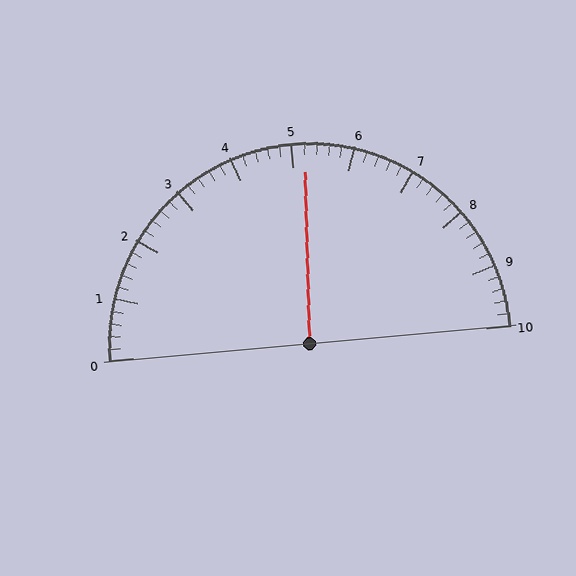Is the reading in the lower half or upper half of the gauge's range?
The reading is in the upper half of the range (0 to 10).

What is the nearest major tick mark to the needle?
The nearest major tick mark is 5.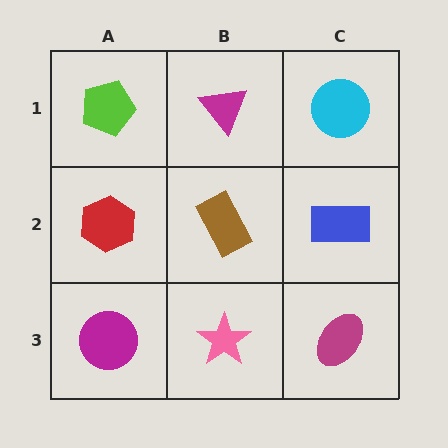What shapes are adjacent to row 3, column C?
A blue rectangle (row 2, column C), a pink star (row 3, column B).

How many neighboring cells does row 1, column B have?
3.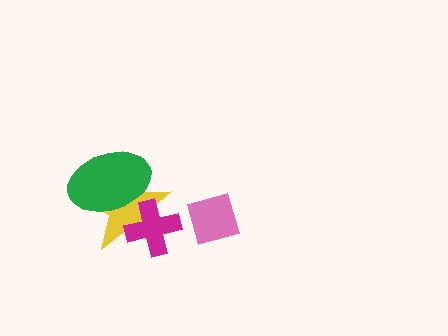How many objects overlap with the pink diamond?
0 objects overlap with the pink diamond.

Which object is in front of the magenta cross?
The green ellipse is in front of the magenta cross.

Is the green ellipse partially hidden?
No, no other shape covers it.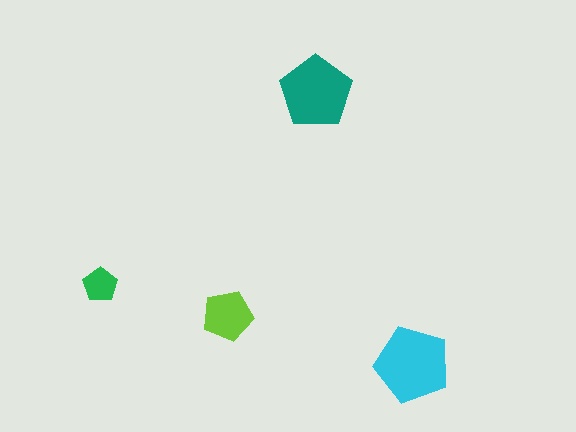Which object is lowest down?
The cyan pentagon is bottommost.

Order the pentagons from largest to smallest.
the cyan one, the teal one, the lime one, the green one.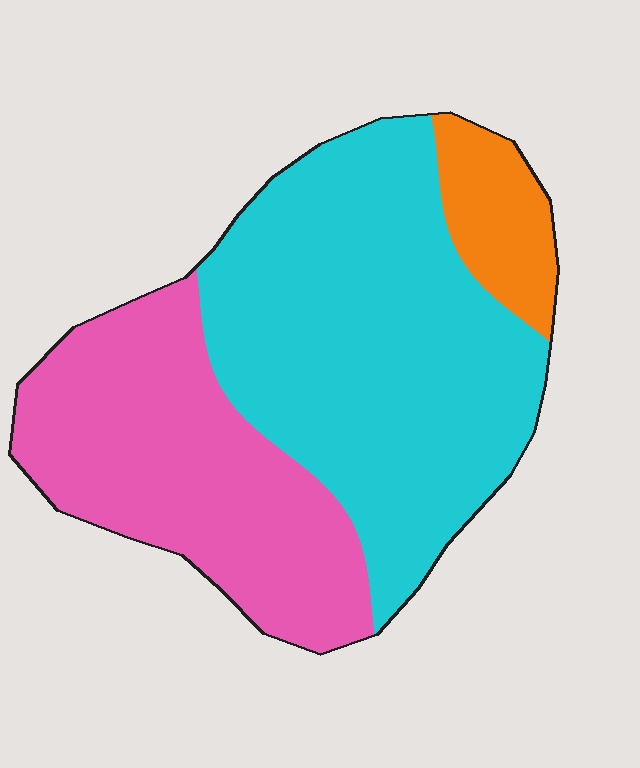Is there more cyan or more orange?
Cyan.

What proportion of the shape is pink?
Pink takes up about three eighths (3/8) of the shape.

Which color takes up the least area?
Orange, at roughly 10%.